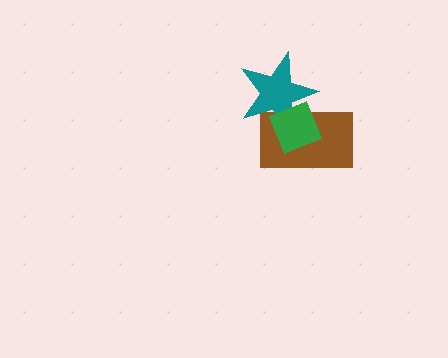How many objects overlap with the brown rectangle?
2 objects overlap with the brown rectangle.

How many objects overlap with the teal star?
2 objects overlap with the teal star.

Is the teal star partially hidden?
Yes, it is partially covered by another shape.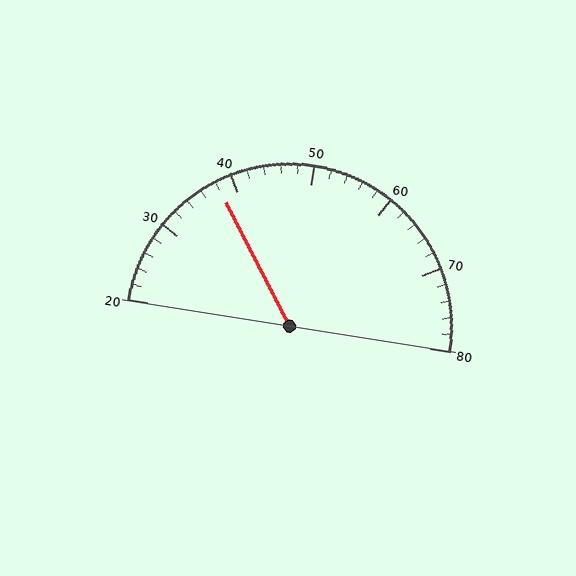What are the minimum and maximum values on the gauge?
The gauge ranges from 20 to 80.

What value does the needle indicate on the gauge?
The needle indicates approximately 38.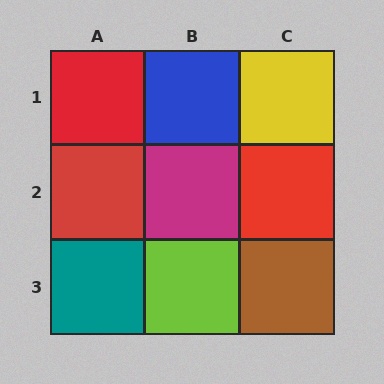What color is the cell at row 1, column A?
Red.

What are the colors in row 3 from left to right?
Teal, lime, brown.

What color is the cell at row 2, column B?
Magenta.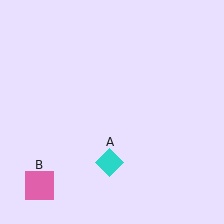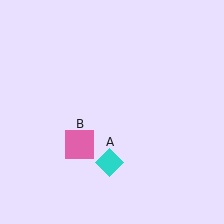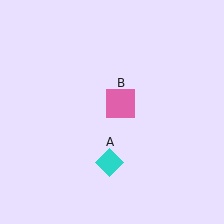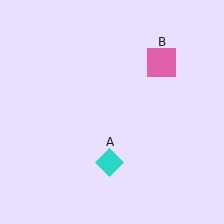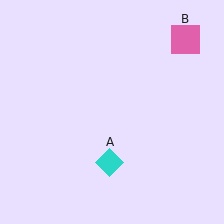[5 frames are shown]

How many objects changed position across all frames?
1 object changed position: pink square (object B).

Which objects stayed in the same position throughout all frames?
Cyan diamond (object A) remained stationary.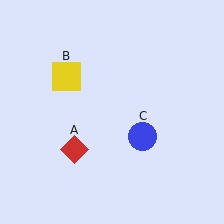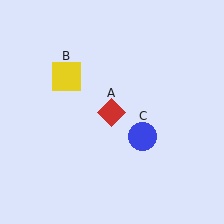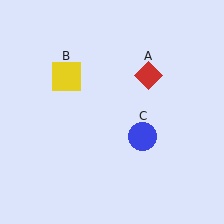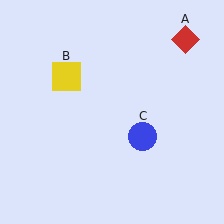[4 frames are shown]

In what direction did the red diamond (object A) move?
The red diamond (object A) moved up and to the right.